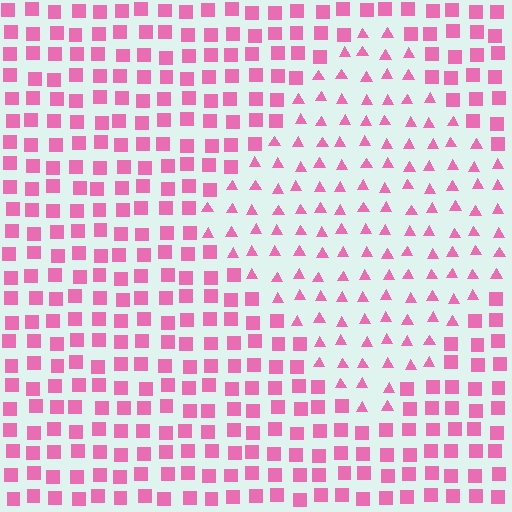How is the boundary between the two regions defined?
The boundary is defined by a change in element shape: triangles inside vs. squares outside. All elements share the same color and spacing.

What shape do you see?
I see a diamond.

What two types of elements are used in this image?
The image uses triangles inside the diamond region and squares outside it.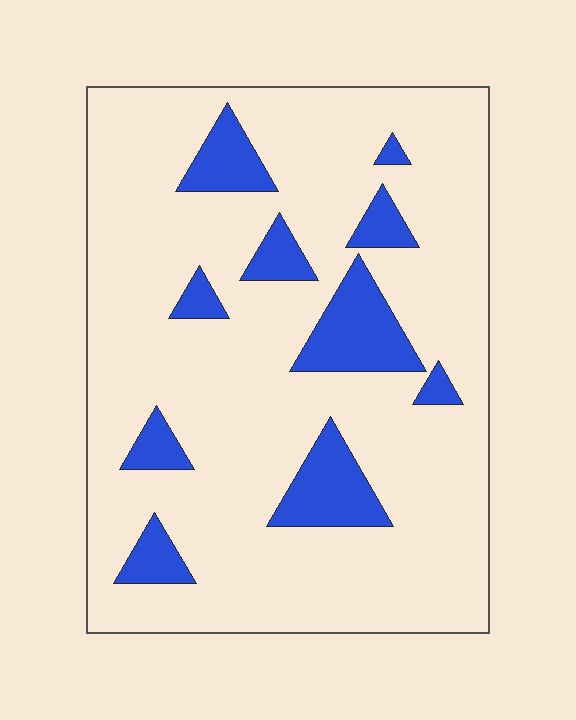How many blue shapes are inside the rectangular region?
10.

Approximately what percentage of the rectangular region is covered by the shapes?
Approximately 15%.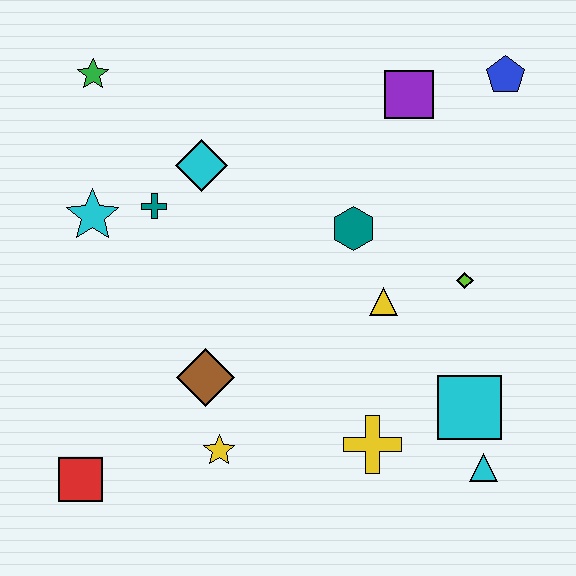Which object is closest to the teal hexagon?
The yellow triangle is closest to the teal hexagon.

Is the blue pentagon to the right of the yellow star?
Yes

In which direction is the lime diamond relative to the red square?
The lime diamond is to the right of the red square.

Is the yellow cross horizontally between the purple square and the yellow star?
Yes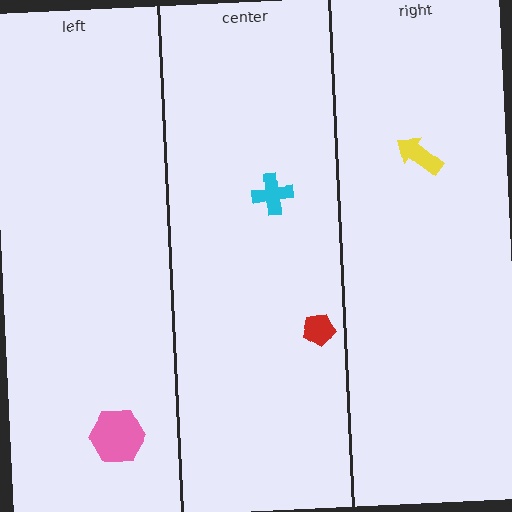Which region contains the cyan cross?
The center region.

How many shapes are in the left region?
1.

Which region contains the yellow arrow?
The right region.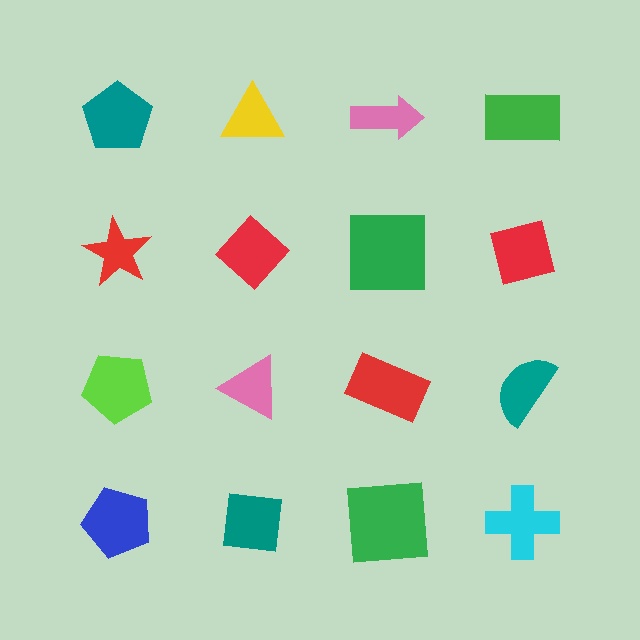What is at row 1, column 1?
A teal pentagon.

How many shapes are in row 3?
4 shapes.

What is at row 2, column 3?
A green square.